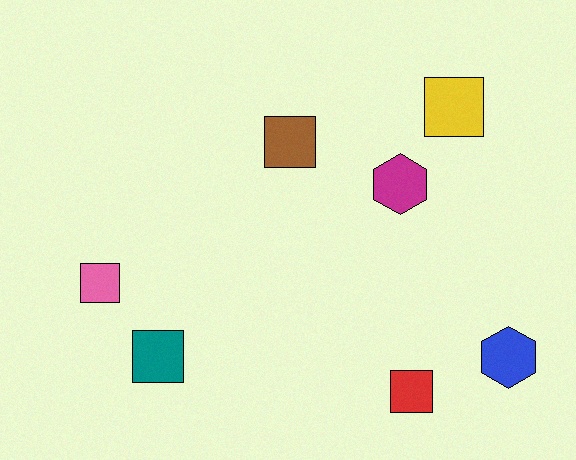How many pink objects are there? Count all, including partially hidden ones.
There is 1 pink object.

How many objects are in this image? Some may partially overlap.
There are 7 objects.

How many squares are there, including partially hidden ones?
There are 5 squares.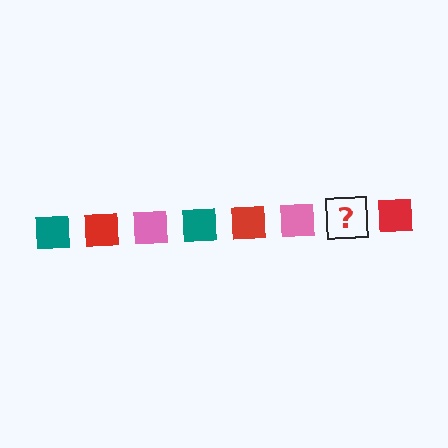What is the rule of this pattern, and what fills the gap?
The rule is that the pattern cycles through teal, red, pink squares. The gap should be filled with a teal square.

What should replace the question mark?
The question mark should be replaced with a teal square.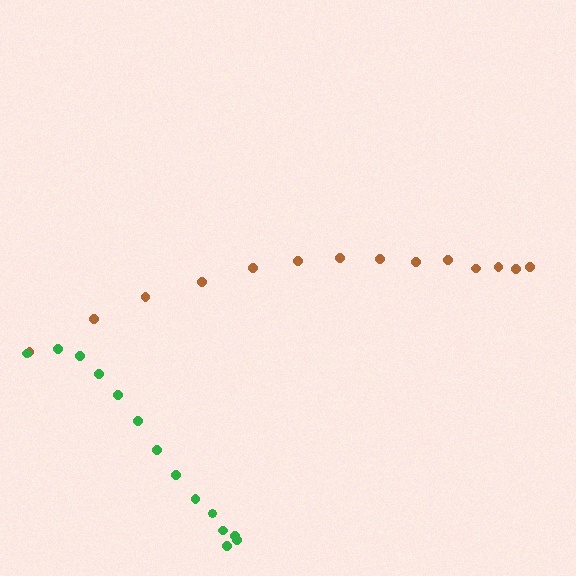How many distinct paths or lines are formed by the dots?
There are 2 distinct paths.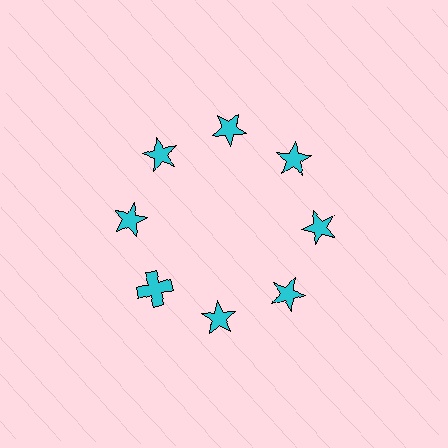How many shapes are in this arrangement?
There are 8 shapes arranged in a ring pattern.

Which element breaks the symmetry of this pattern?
The cyan cross at roughly the 8 o'clock position breaks the symmetry. All other shapes are cyan stars.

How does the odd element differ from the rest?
It has a different shape: cross instead of star.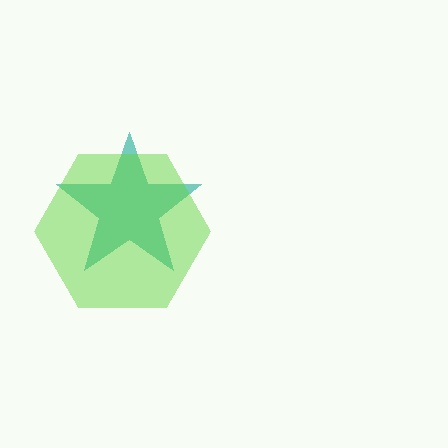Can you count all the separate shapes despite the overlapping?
Yes, there are 2 separate shapes.